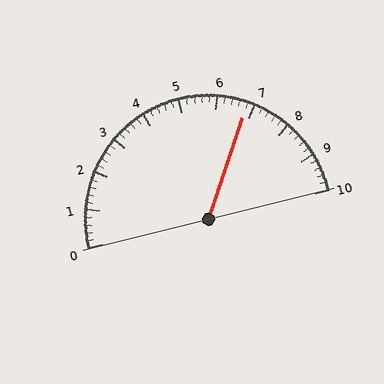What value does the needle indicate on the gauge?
The needle indicates approximately 6.8.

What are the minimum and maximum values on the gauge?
The gauge ranges from 0 to 10.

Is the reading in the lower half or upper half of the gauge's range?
The reading is in the upper half of the range (0 to 10).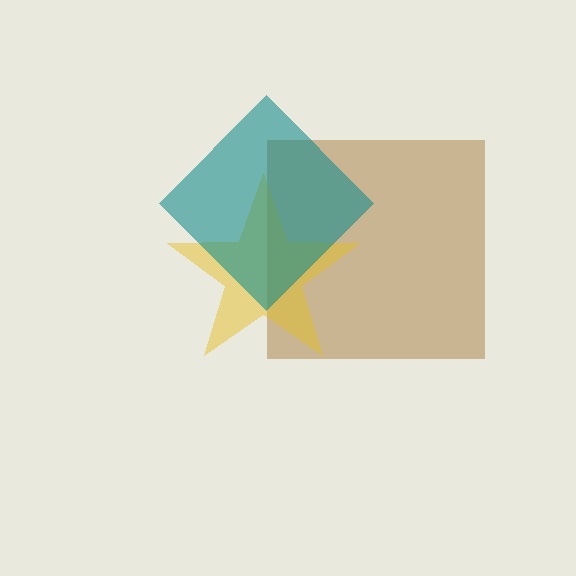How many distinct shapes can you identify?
There are 3 distinct shapes: a brown square, a yellow star, a teal diamond.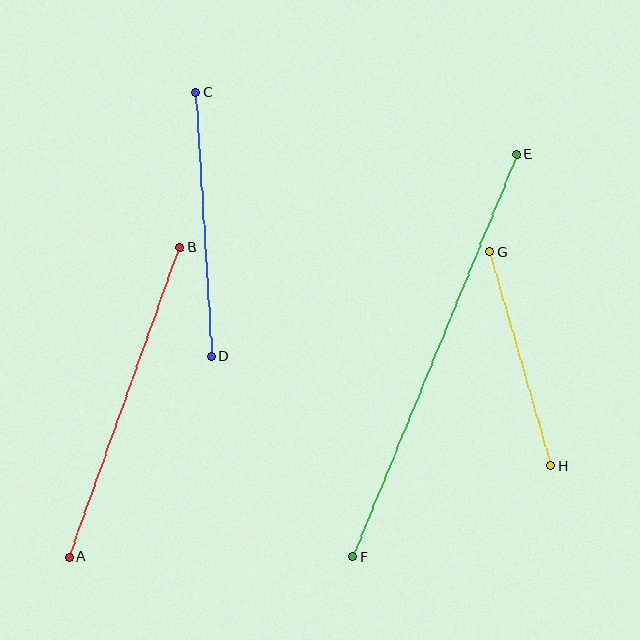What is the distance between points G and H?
The distance is approximately 223 pixels.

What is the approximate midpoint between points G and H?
The midpoint is at approximately (520, 359) pixels.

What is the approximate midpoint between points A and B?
The midpoint is at approximately (125, 402) pixels.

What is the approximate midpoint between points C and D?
The midpoint is at approximately (204, 224) pixels.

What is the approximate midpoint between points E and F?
The midpoint is at approximately (435, 356) pixels.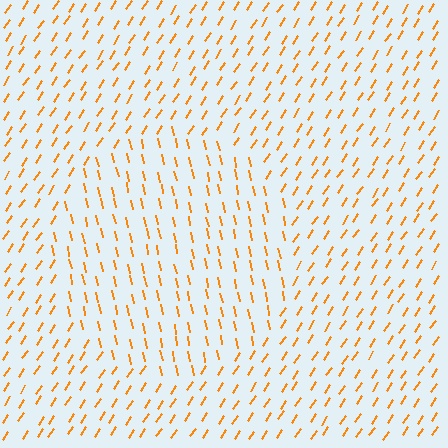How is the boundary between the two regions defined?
The boundary is defined purely by a change in line orientation (approximately 45 degrees difference). All lines are the same color and thickness.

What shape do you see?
I see a circle.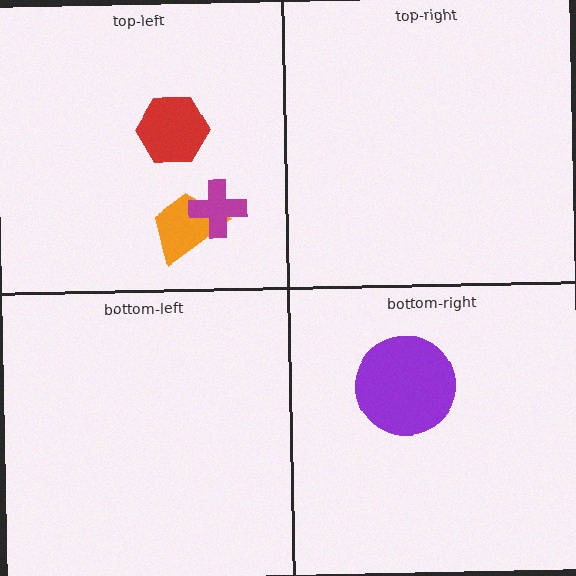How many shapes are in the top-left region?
3.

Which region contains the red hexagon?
The top-left region.